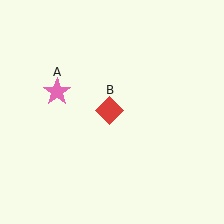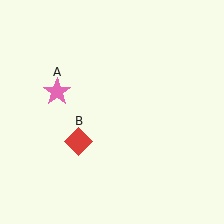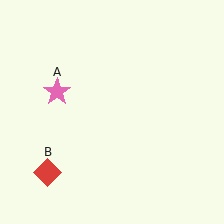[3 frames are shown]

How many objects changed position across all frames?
1 object changed position: red diamond (object B).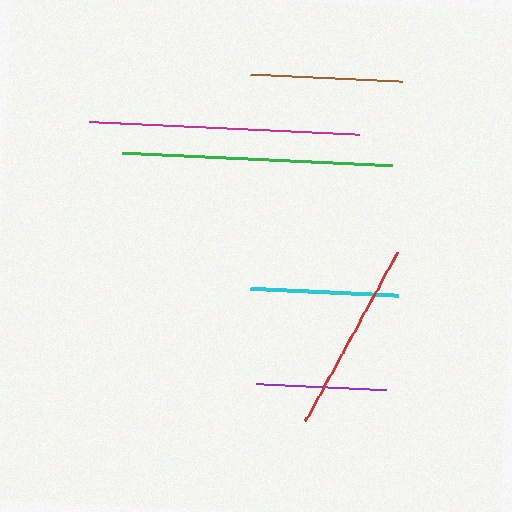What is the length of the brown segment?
The brown segment is approximately 152 pixels long.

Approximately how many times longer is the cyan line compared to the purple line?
The cyan line is approximately 1.1 times the length of the purple line.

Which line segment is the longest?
The green line is the longest at approximately 271 pixels.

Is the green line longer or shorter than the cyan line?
The green line is longer than the cyan line.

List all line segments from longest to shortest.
From longest to shortest: green, magenta, red, brown, cyan, purple.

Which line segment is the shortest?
The purple line is the shortest at approximately 129 pixels.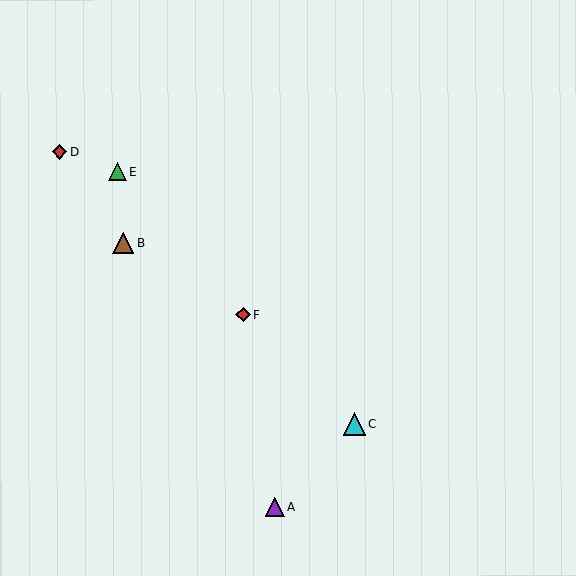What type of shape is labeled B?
Shape B is a brown triangle.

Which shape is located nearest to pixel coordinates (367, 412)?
The cyan triangle (labeled C) at (355, 424) is nearest to that location.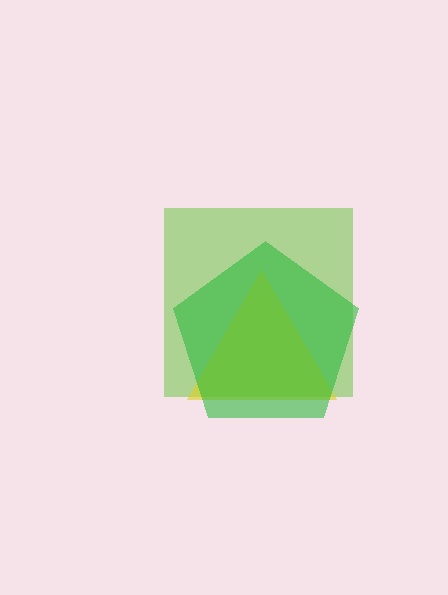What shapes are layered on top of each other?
The layered shapes are: a lime square, a yellow triangle, a green pentagon.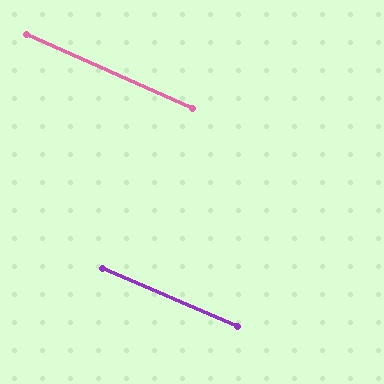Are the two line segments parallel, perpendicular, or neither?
Parallel — their directions differ by only 0.9°.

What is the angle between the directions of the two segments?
Approximately 1 degree.